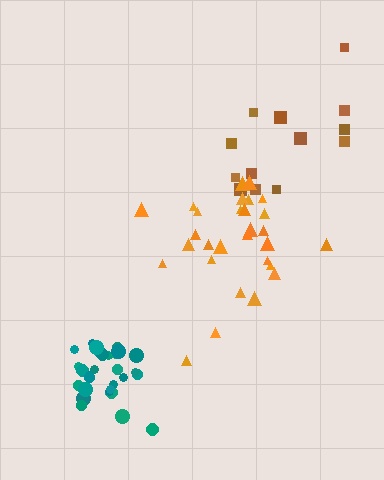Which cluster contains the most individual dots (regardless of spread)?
Orange (29).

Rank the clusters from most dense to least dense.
teal, orange, brown.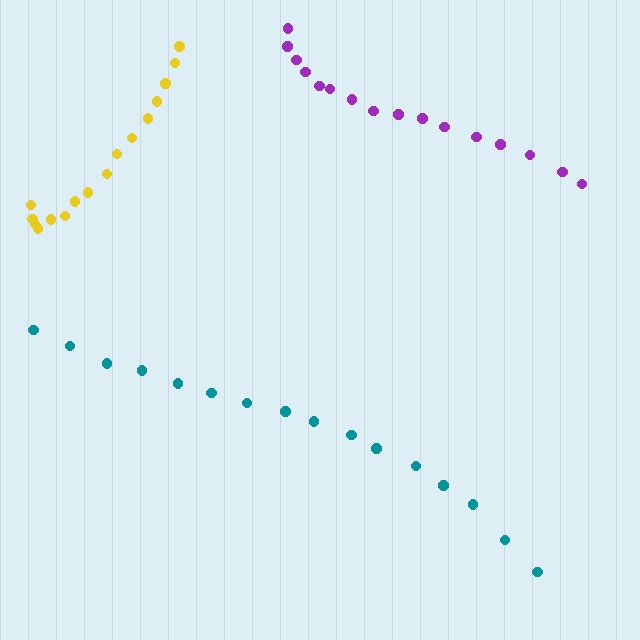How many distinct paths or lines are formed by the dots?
There are 3 distinct paths.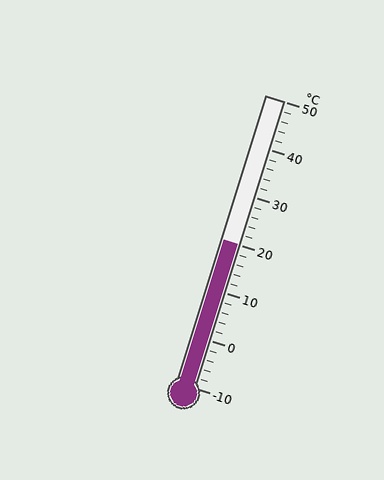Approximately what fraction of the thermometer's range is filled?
The thermometer is filled to approximately 50% of its range.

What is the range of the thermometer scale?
The thermometer scale ranges from -10°C to 50°C.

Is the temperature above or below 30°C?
The temperature is below 30°C.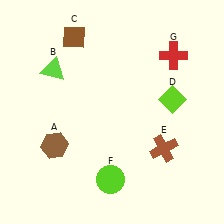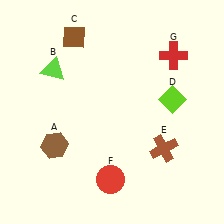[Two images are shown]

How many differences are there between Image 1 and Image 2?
There is 1 difference between the two images.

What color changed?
The circle (F) changed from lime in Image 1 to red in Image 2.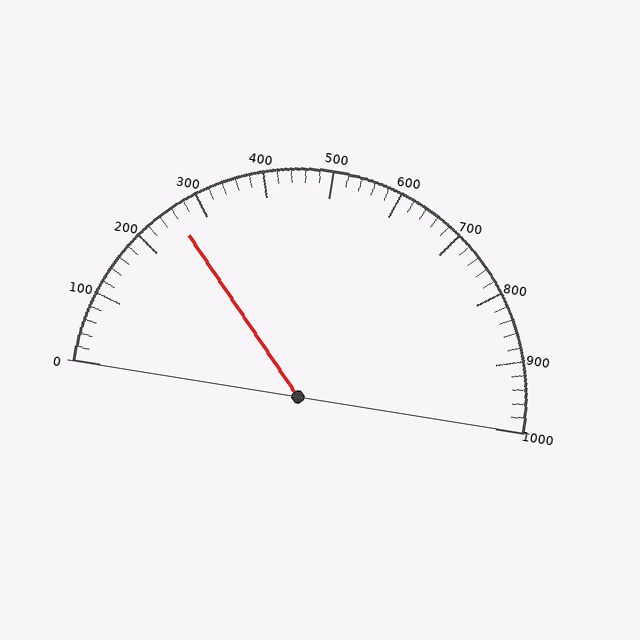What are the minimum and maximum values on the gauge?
The gauge ranges from 0 to 1000.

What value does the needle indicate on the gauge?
The needle indicates approximately 260.